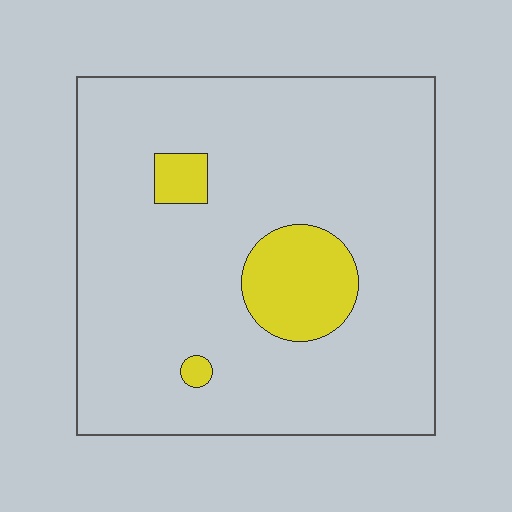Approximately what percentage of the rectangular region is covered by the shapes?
Approximately 10%.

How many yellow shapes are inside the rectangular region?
3.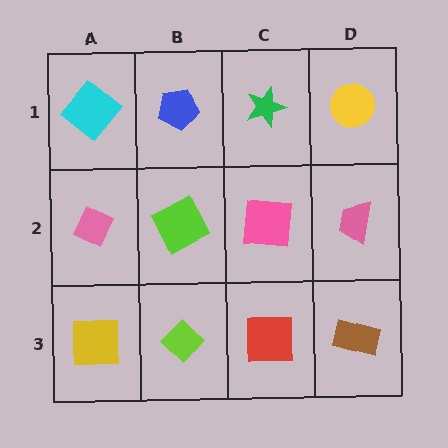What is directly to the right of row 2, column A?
A lime square.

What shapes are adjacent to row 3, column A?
A pink diamond (row 2, column A), a lime diamond (row 3, column B).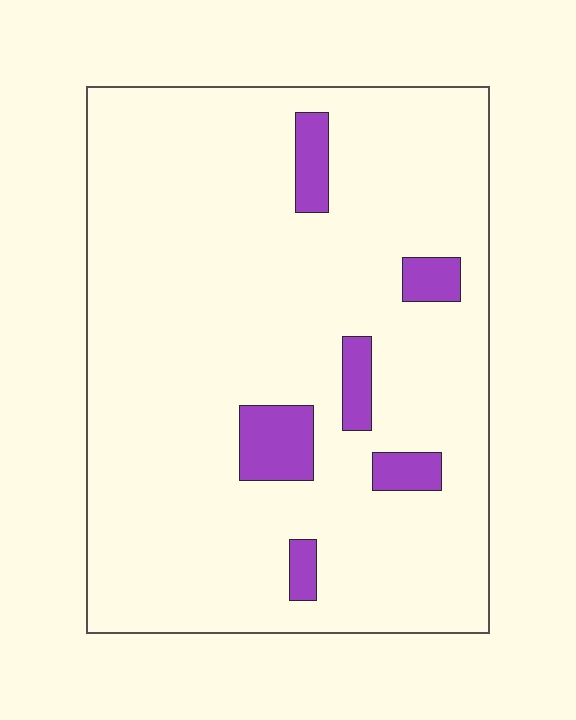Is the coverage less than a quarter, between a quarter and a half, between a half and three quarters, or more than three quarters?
Less than a quarter.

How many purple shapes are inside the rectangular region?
6.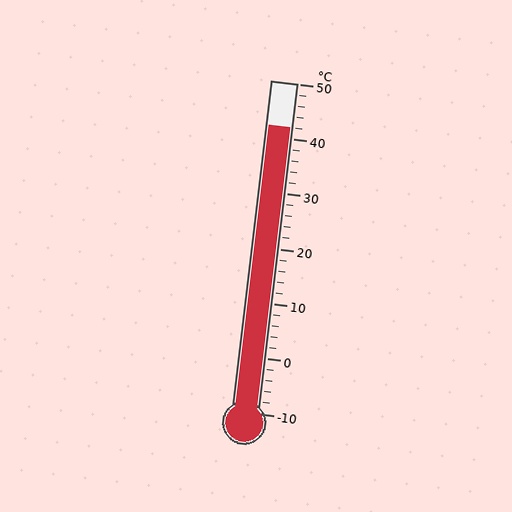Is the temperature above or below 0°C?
The temperature is above 0°C.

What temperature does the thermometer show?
The thermometer shows approximately 42°C.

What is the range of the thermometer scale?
The thermometer scale ranges from -10°C to 50°C.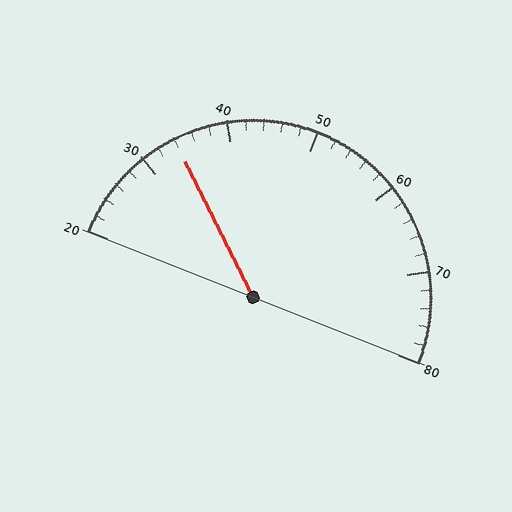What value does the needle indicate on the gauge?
The needle indicates approximately 34.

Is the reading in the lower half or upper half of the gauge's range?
The reading is in the lower half of the range (20 to 80).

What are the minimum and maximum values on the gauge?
The gauge ranges from 20 to 80.